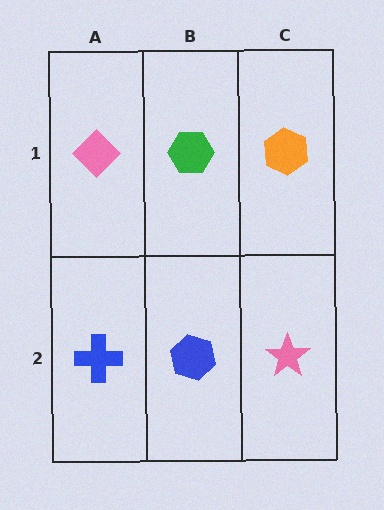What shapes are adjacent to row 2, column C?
An orange hexagon (row 1, column C), a blue hexagon (row 2, column B).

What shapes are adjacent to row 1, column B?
A blue hexagon (row 2, column B), a pink diamond (row 1, column A), an orange hexagon (row 1, column C).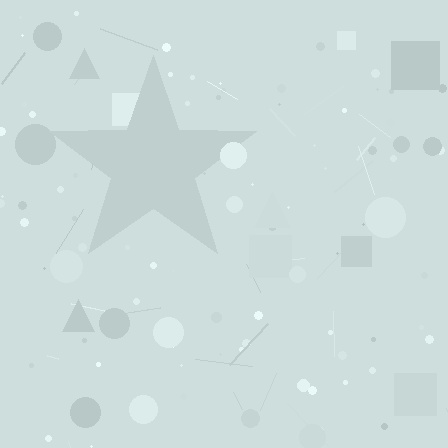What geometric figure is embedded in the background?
A star is embedded in the background.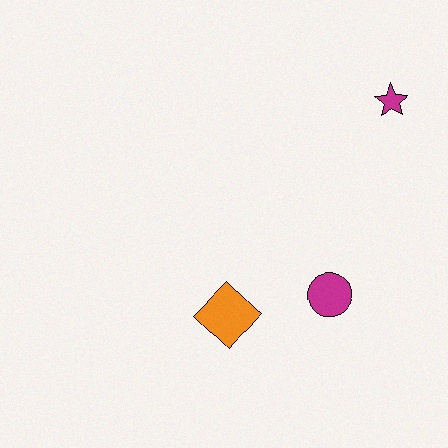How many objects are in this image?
There are 3 objects.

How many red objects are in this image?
There are no red objects.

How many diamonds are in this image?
There is 1 diamond.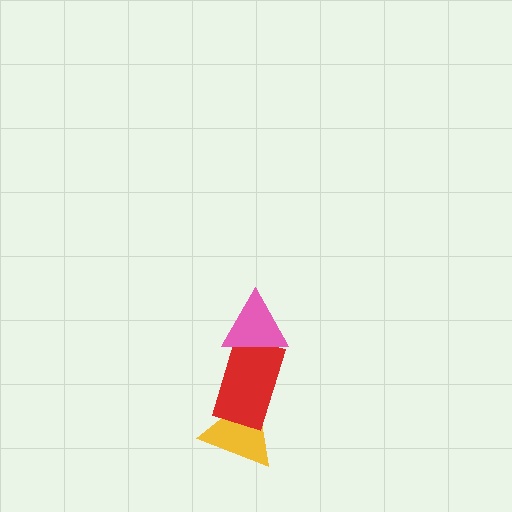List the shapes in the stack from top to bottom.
From top to bottom: the pink triangle, the red rectangle, the yellow triangle.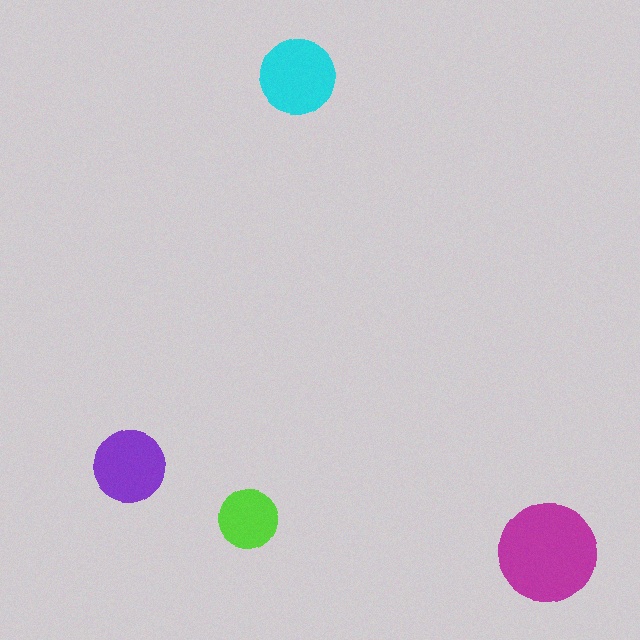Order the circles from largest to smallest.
the magenta one, the cyan one, the purple one, the lime one.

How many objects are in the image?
There are 4 objects in the image.